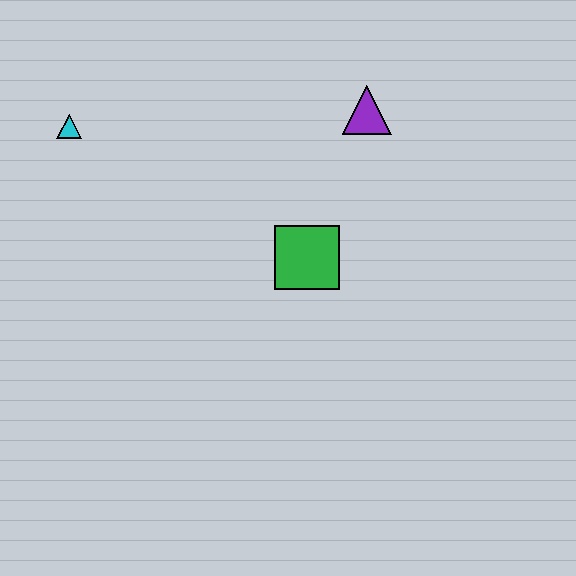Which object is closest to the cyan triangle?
The green square is closest to the cyan triangle.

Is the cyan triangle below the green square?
No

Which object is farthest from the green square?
The cyan triangle is farthest from the green square.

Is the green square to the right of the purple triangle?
No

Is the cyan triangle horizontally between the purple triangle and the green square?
No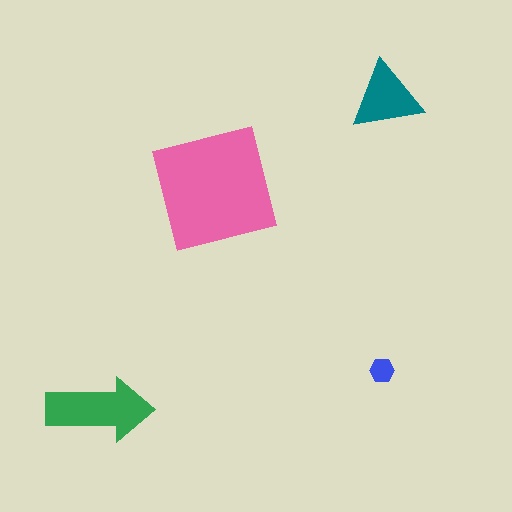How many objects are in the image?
There are 4 objects in the image.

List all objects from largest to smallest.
The pink square, the green arrow, the teal triangle, the blue hexagon.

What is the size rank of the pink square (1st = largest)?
1st.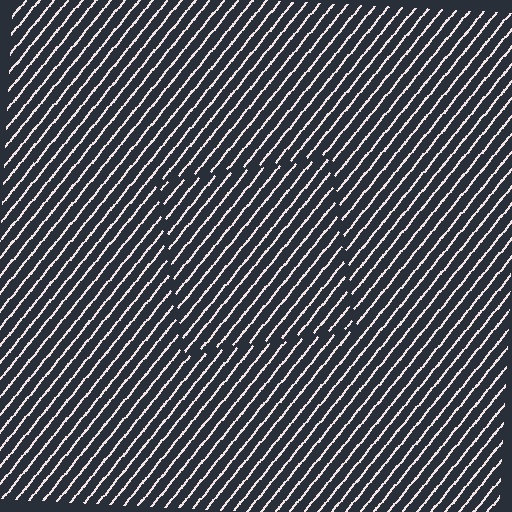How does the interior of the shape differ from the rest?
The interior of the shape contains the same grating, shifted by half a period — the contour is defined by the phase discontinuity where line-ends from the inner and outer gratings abut.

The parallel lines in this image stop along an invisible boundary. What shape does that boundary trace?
An illusory square. The interior of the shape contains the same grating, shifted by half a period — the contour is defined by the phase discontinuity where line-ends from the inner and outer gratings abut.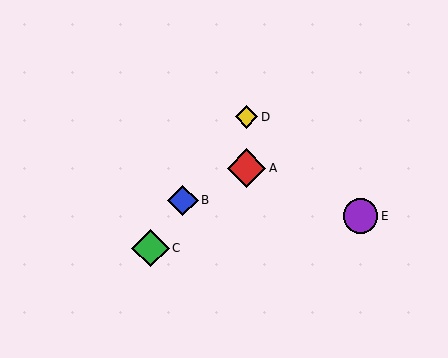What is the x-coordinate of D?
Object D is at x≈247.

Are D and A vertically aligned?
Yes, both are at x≈247.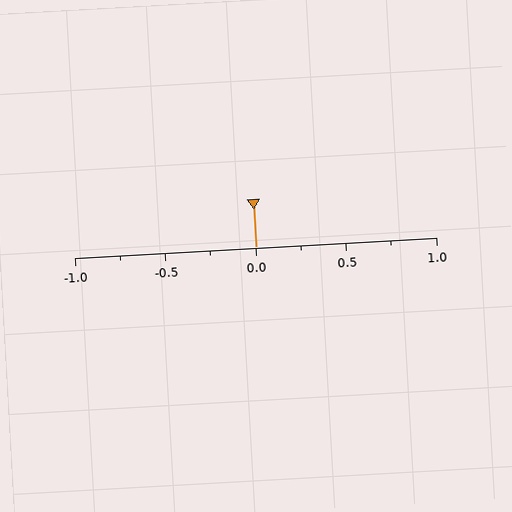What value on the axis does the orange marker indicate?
The marker indicates approximately 0.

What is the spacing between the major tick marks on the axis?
The major ticks are spaced 0.5 apart.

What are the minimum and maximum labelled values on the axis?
The axis runs from -1.0 to 1.0.